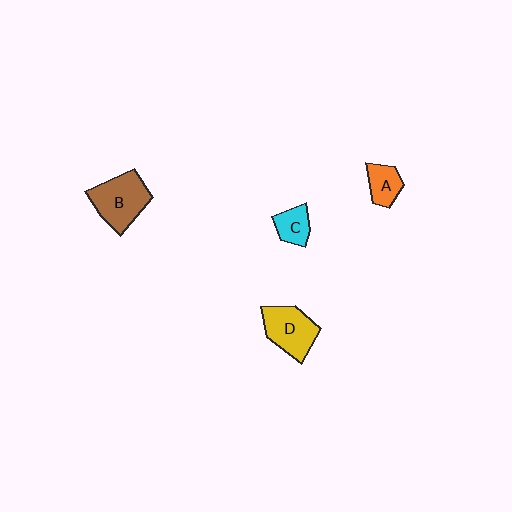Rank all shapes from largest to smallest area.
From largest to smallest: B (brown), D (yellow), A (orange), C (cyan).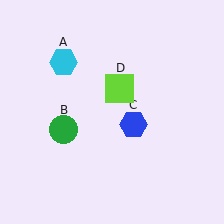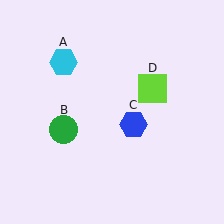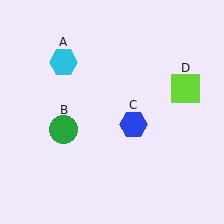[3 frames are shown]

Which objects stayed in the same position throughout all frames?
Cyan hexagon (object A) and green circle (object B) and blue hexagon (object C) remained stationary.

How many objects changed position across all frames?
1 object changed position: lime square (object D).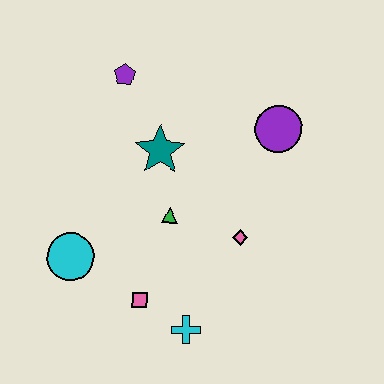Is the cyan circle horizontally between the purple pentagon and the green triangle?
No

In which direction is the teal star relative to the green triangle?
The teal star is above the green triangle.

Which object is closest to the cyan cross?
The pink square is closest to the cyan cross.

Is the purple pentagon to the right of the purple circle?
No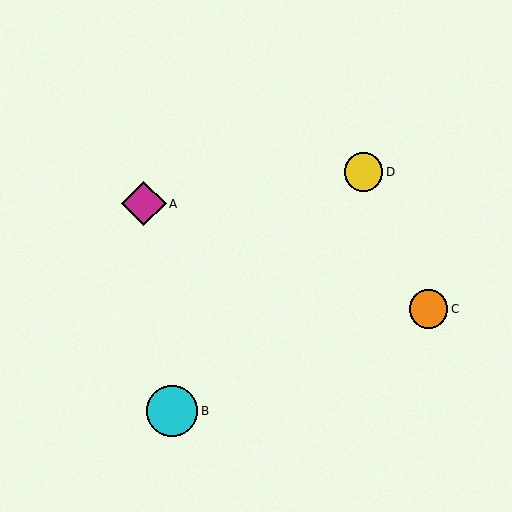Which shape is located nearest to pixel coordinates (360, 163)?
The yellow circle (labeled D) at (363, 172) is nearest to that location.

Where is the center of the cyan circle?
The center of the cyan circle is at (172, 411).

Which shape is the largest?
The cyan circle (labeled B) is the largest.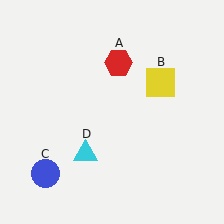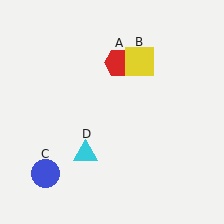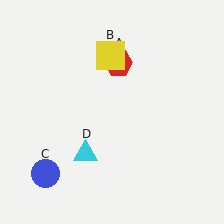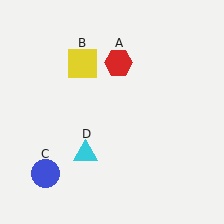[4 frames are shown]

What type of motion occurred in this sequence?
The yellow square (object B) rotated counterclockwise around the center of the scene.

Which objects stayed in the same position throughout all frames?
Red hexagon (object A) and blue circle (object C) and cyan triangle (object D) remained stationary.